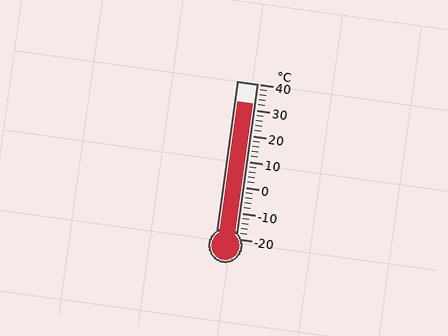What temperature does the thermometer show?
The thermometer shows approximately 32°C.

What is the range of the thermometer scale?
The thermometer scale ranges from -20°C to 40°C.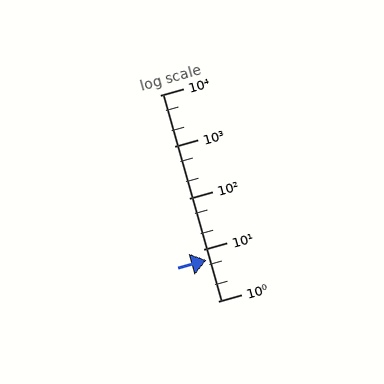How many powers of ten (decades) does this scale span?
The scale spans 4 decades, from 1 to 10000.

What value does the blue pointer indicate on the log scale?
The pointer indicates approximately 6.2.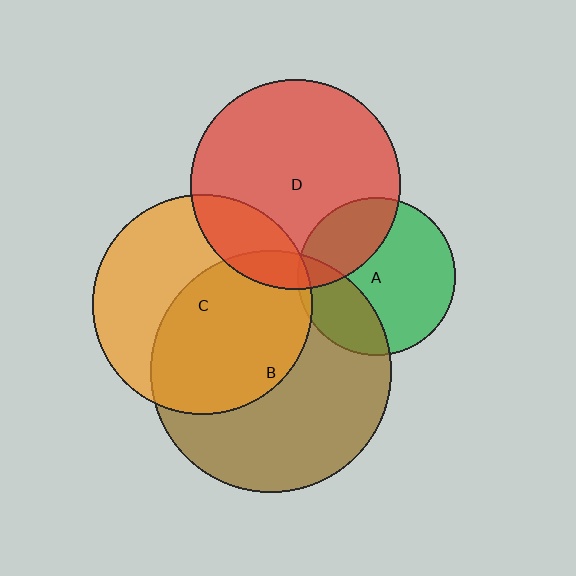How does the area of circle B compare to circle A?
Approximately 2.3 times.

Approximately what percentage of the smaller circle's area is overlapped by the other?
Approximately 5%.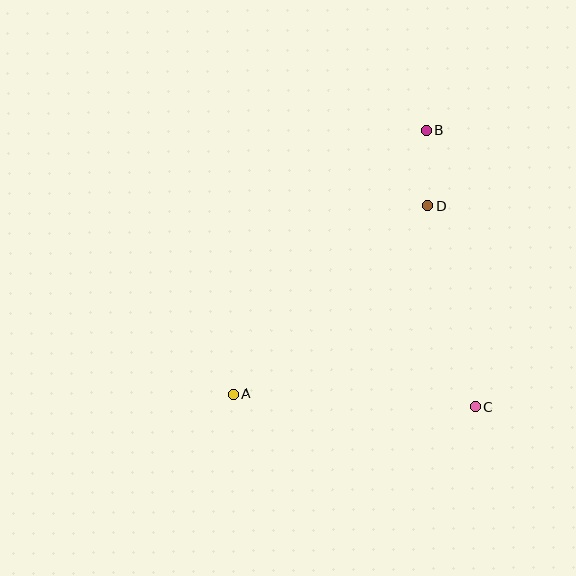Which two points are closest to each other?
Points B and D are closest to each other.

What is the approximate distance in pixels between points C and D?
The distance between C and D is approximately 206 pixels.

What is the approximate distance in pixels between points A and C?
The distance between A and C is approximately 242 pixels.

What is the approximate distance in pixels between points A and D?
The distance between A and D is approximately 270 pixels.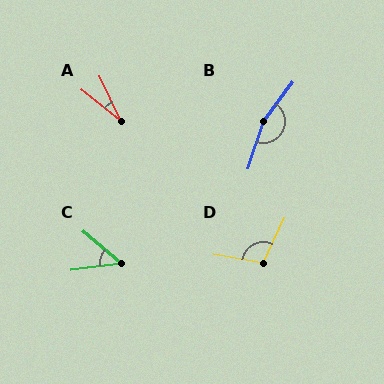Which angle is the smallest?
A, at approximately 26 degrees.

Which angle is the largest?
B, at approximately 161 degrees.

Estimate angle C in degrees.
Approximately 48 degrees.